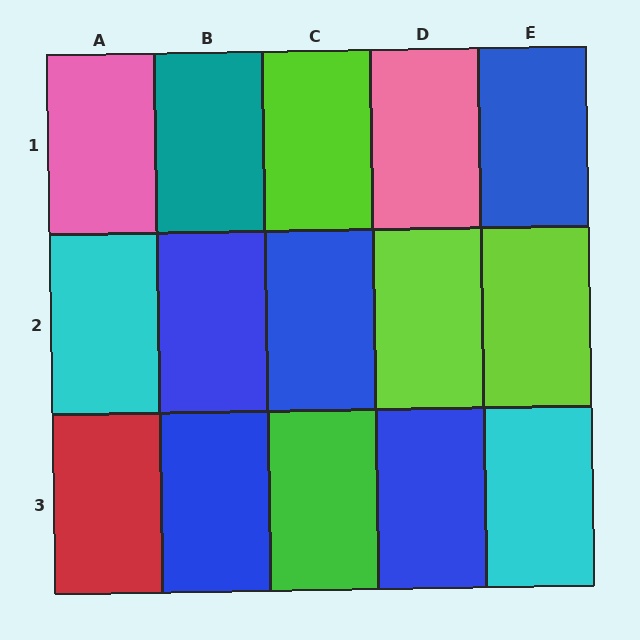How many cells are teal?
1 cell is teal.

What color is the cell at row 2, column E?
Lime.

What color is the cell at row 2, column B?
Blue.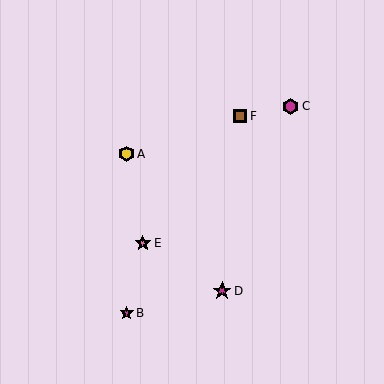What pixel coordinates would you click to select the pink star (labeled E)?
Click at (143, 243) to select the pink star E.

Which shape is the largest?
The magenta star (labeled D) is the largest.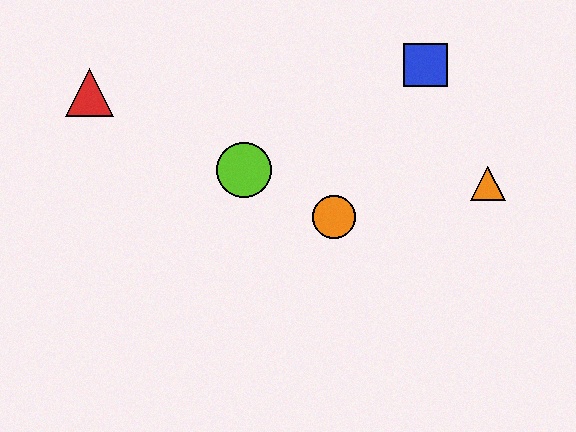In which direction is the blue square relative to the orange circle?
The blue square is above the orange circle.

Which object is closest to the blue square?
The orange triangle is closest to the blue square.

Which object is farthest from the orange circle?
The red triangle is farthest from the orange circle.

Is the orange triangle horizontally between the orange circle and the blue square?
No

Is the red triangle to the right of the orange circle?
No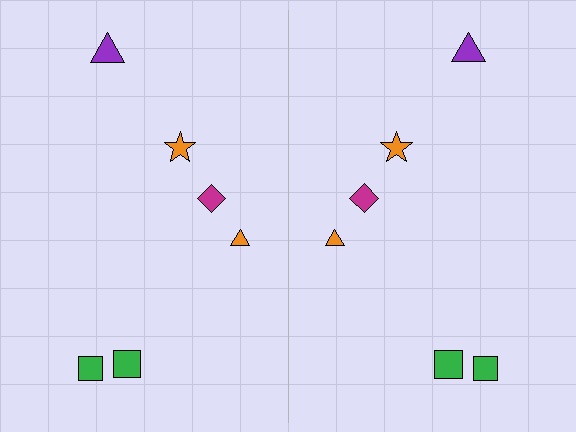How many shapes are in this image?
There are 12 shapes in this image.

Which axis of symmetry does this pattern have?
The pattern has a vertical axis of symmetry running through the center of the image.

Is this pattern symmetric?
Yes, this pattern has bilateral (reflection) symmetry.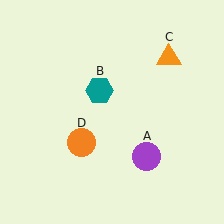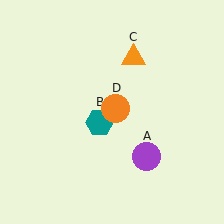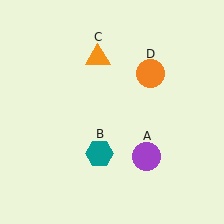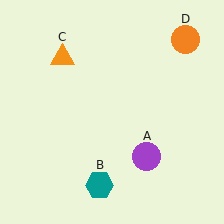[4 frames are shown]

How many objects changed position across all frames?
3 objects changed position: teal hexagon (object B), orange triangle (object C), orange circle (object D).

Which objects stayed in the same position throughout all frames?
Purple circle (object A) remained stationary.